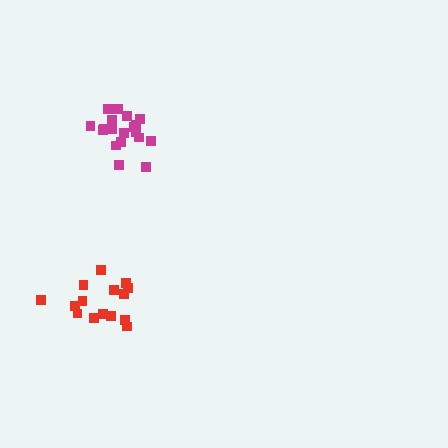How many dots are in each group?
Group 1: 20 dots, Group 2: 15 dots (35 total).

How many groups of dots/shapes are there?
There are 2 groups.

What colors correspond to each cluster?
The clusters are colored: magenta, red.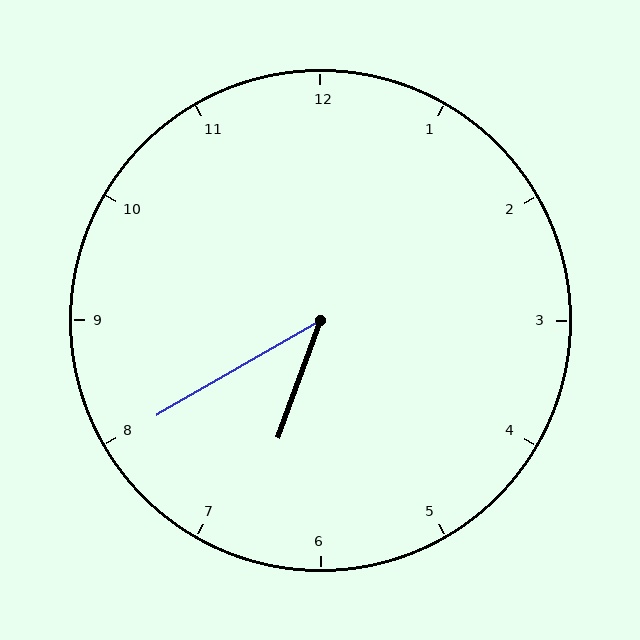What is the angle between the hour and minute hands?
Approximately 40 degrees.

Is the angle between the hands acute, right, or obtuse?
It is acute.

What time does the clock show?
6:40.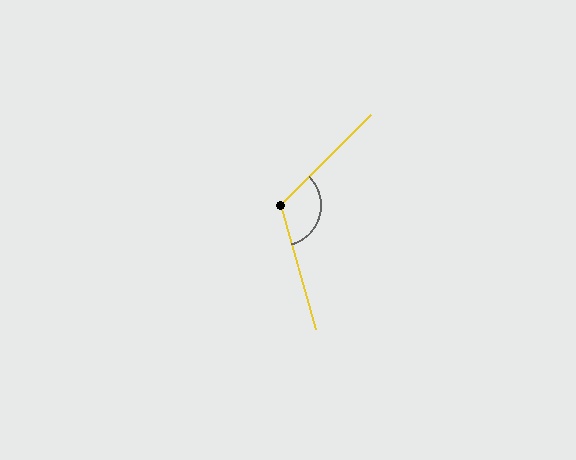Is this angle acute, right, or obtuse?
It is obtuse.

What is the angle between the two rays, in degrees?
Approximately 119 degrees.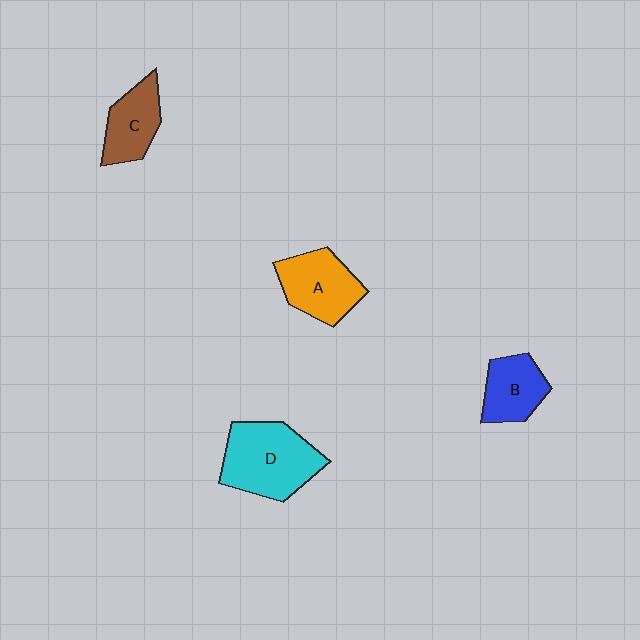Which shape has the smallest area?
Shape B (blue).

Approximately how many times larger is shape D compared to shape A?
Approximately 1.3 times.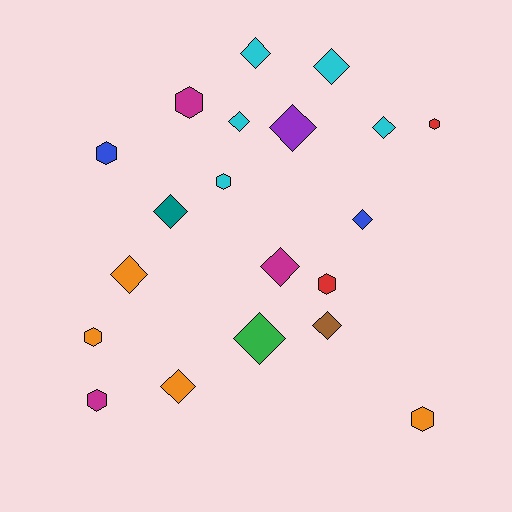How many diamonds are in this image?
There are 12 diamonds.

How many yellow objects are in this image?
There are no yellow objects.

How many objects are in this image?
There are 20 objects.